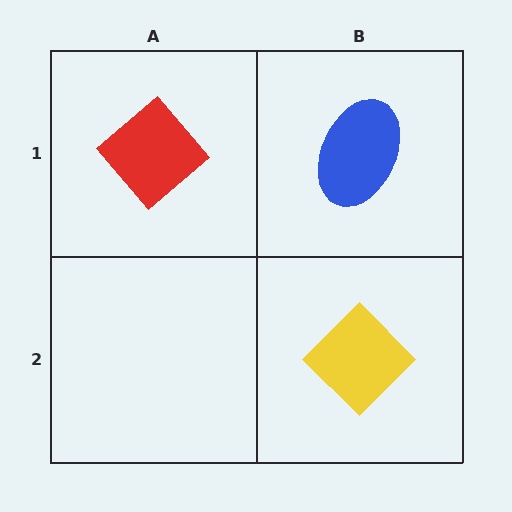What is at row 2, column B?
A yellow diamond.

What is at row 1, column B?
A blue ellipse.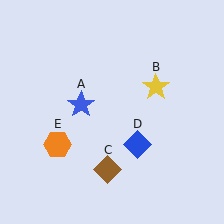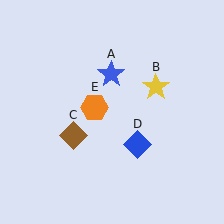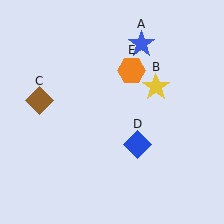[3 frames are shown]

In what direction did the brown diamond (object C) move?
The brown diamond (object C) moved up and to the left.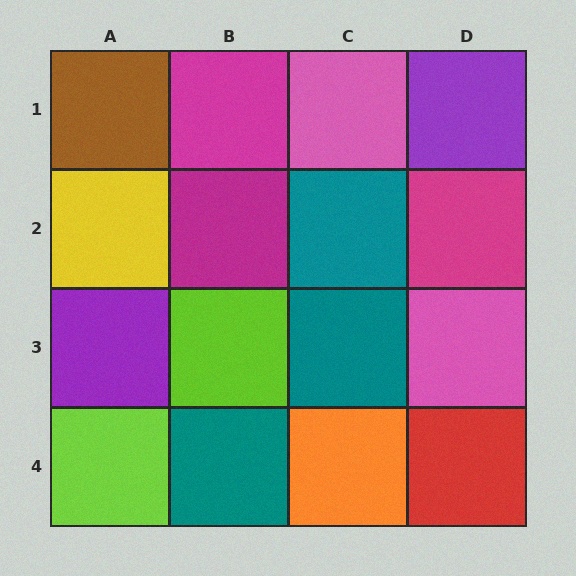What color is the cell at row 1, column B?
Magenta.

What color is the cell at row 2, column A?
Yellow.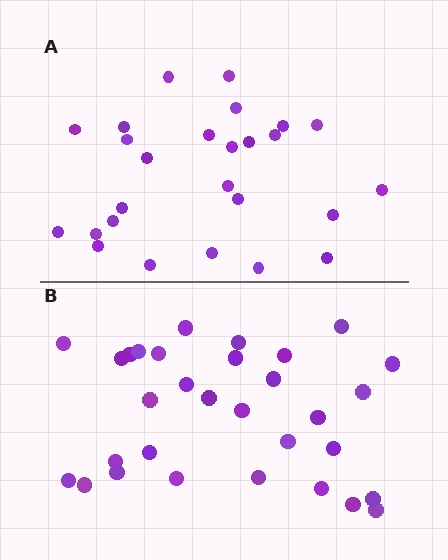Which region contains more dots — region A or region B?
Region B (the bottom region) has more dots.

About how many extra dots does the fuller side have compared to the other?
Region B has about 5 more dots than region A.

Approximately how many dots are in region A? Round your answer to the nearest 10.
About 30 dots. (The exact count is 26, which rounds to 30.)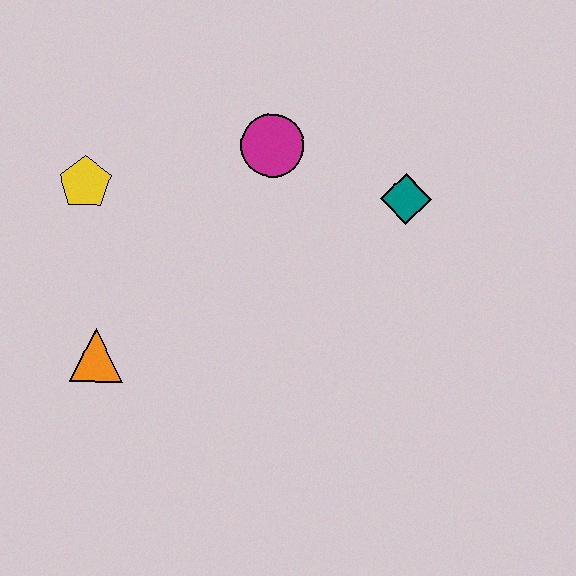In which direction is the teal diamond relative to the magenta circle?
The teal diamond is to the right of the magenta circle.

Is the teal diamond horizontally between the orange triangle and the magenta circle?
No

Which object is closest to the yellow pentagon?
The orange triangle is closest to the yellow pentagon.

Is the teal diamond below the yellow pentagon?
Yes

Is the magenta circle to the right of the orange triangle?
Yes